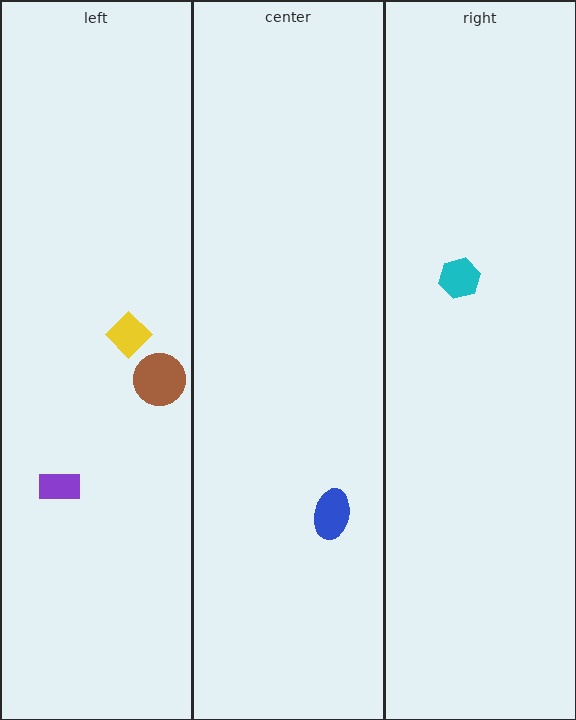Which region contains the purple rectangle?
The left region.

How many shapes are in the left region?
3.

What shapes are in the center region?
The blue ellipse.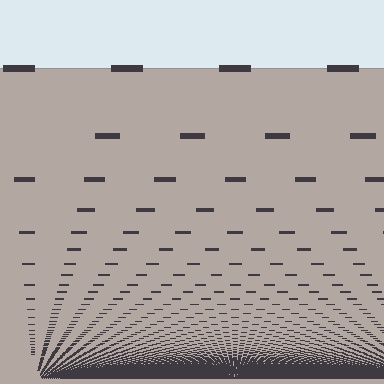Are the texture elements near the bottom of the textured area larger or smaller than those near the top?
Smaller. The gradient is inverted — elements near the bottom are smaller and denser.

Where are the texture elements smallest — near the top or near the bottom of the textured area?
Near the bottom.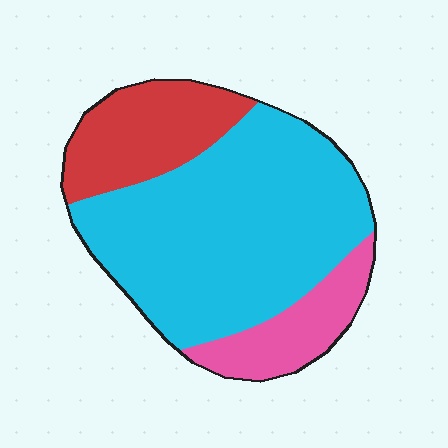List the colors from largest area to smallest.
From largest to smallest: cyan, red, pink.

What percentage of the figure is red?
Red takes up about one fifth (1/5) of the figure.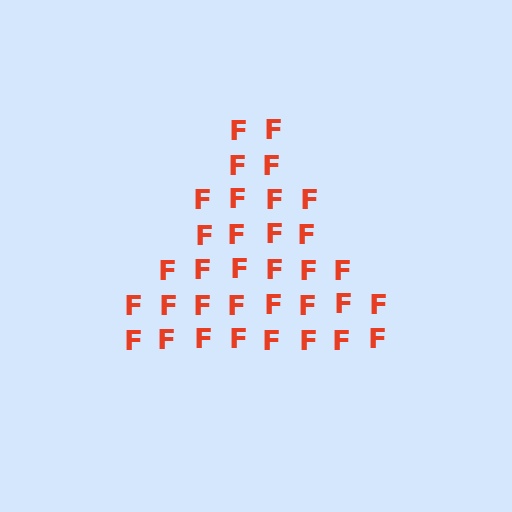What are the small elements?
The small elements are letter F's.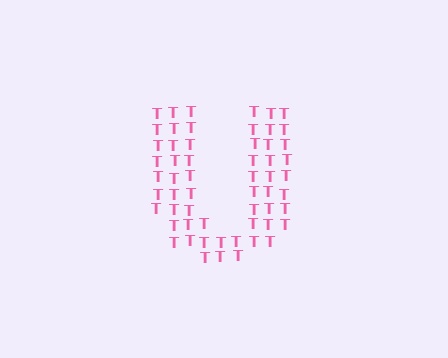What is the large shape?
The large shape is the letter U.